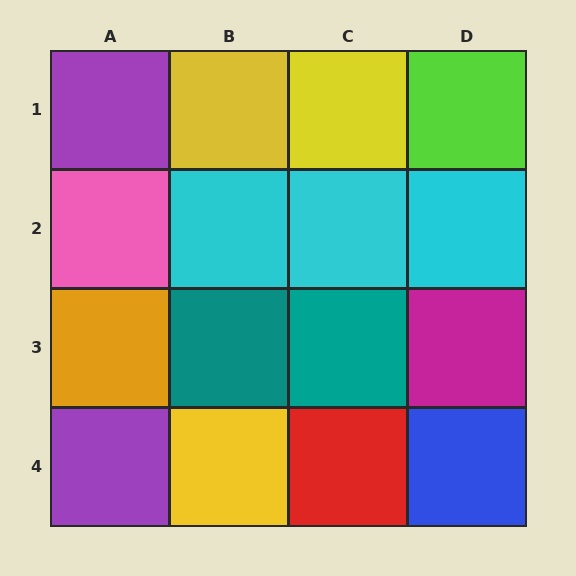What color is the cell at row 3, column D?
Magenta.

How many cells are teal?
2 cells are teal.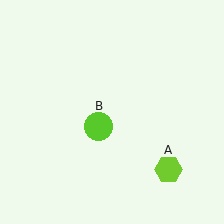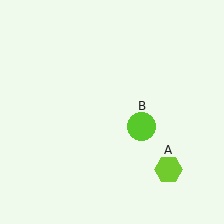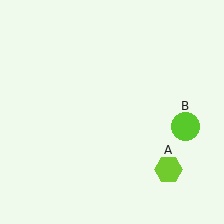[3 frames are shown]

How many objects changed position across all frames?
1 object changed position: lime circle (object B).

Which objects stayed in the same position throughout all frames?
Lime hexagon (object A) remained stationary.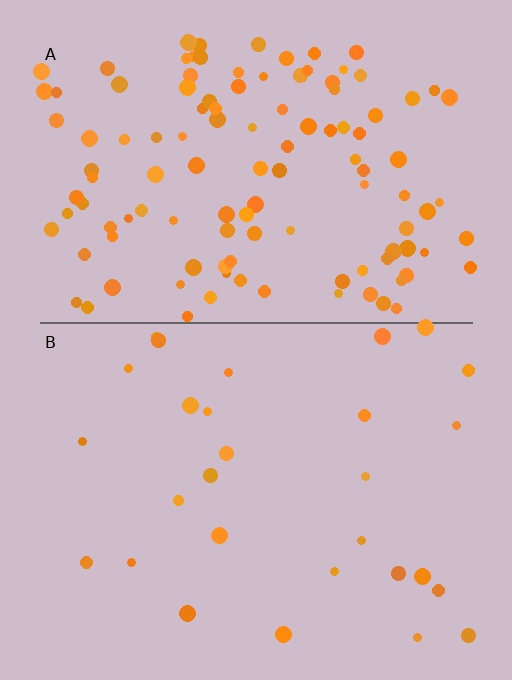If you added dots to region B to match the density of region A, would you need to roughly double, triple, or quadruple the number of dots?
Approximately quadruple.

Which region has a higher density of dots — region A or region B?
A (the top).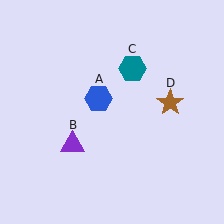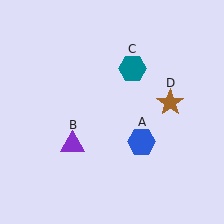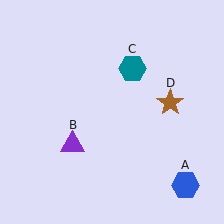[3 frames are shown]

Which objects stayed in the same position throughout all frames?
Purple triangle (object B) and teal hexagon (object C) and brown star (object D) remained stationary.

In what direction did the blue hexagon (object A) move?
The blue hexagon (object A) moved down and to the right.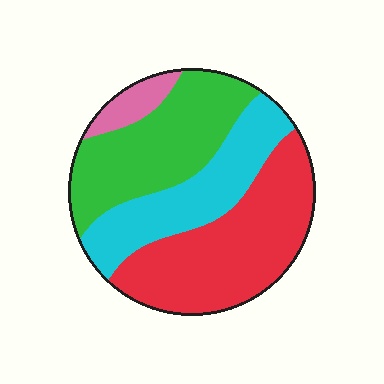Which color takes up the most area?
Red, at roughly 40%.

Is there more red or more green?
Red.